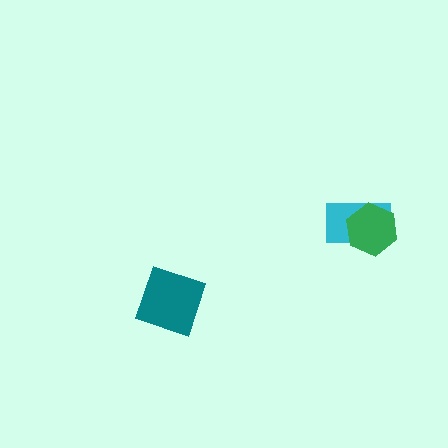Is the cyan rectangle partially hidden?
Yes, it is partially covered by another shape.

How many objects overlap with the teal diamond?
0 objects overlap with the teal diamond.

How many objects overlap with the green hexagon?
1 object overlaps with the green hexagon.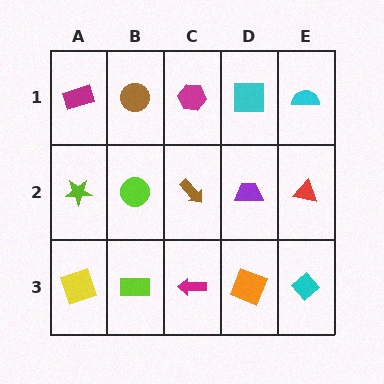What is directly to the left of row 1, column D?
A magenta hexagon.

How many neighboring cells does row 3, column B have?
3.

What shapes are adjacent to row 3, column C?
A brown arrow (row 2, column C), a lime rectangle (row 3, column B), an orange square (row 3, column D).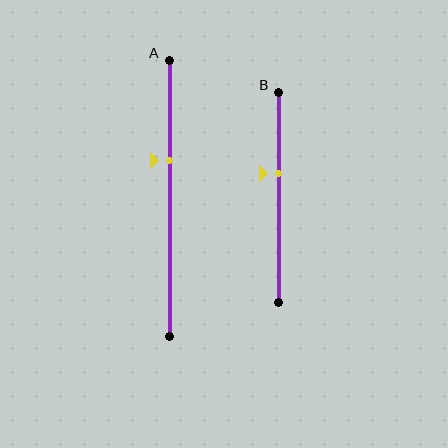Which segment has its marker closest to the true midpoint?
Segment B has its marker closest to the true midpoint.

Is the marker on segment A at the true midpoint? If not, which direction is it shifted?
No, the marker on segment A is shifted upward by about 13% of the segment length.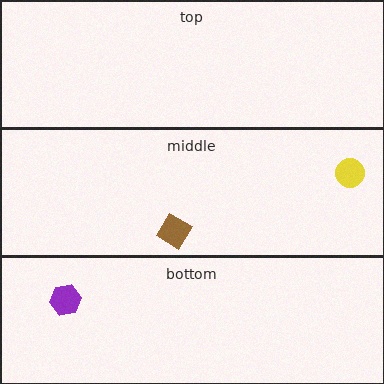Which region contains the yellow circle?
The middle region.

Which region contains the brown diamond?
The middle region.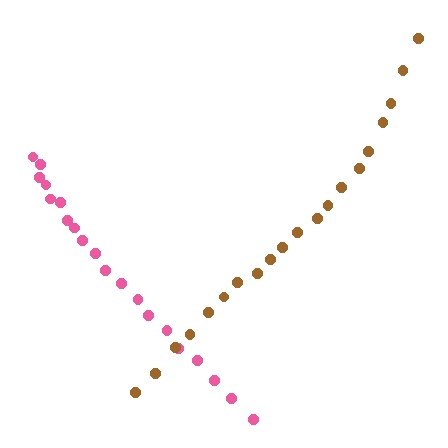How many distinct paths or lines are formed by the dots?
There are 2 distinct paths.